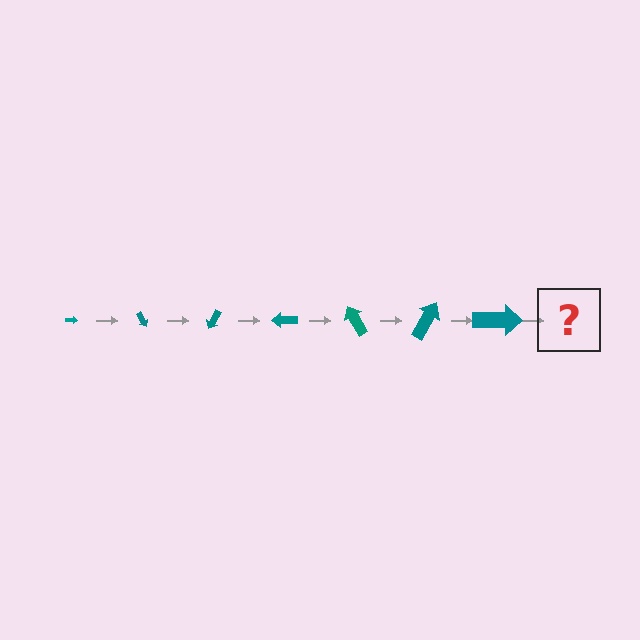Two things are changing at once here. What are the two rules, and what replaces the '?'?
The two rules are that the arrow grows larger each step and it rotates 60 degrees each step. The '?' should be an arrow, larger than the previous one and rotated 420 degrees from the start.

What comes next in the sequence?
The next element should be an arrow, larger than the previous one and rotated 420 degrees from the start.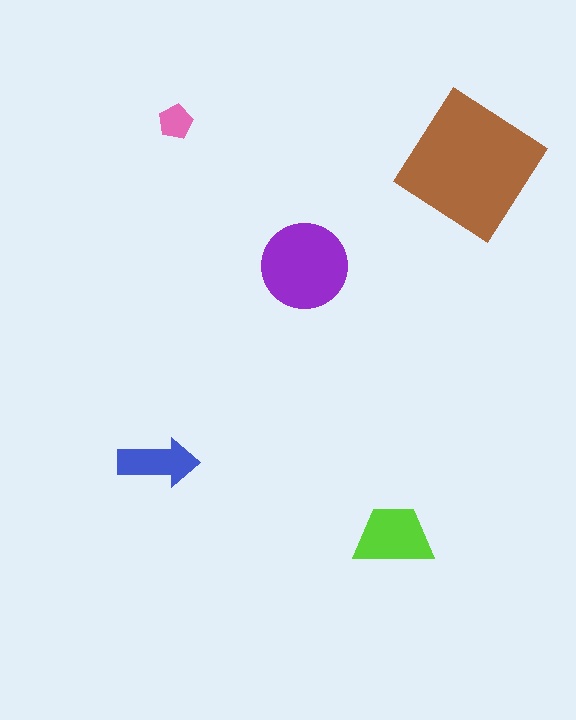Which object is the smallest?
The pink pentagon.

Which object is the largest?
The brown diamond.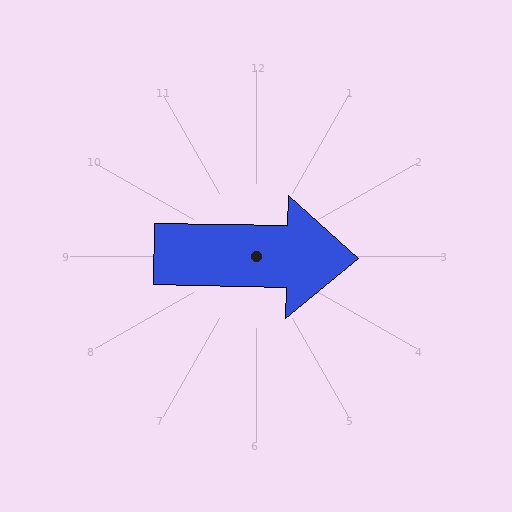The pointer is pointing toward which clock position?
Roughly 3 o'clock.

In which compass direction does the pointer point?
East.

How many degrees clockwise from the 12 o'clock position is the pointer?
Approximately 91 degrees.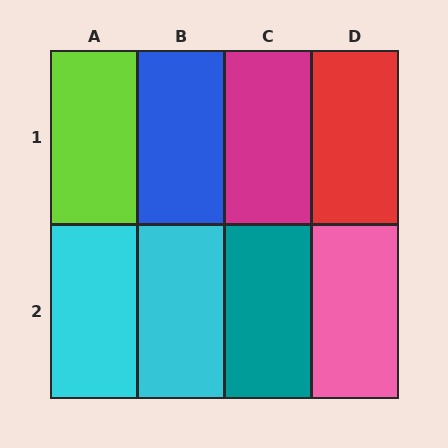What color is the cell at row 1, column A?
Lime.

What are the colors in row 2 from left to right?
Cyan, cyan, teal, pink.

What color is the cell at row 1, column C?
Magenta.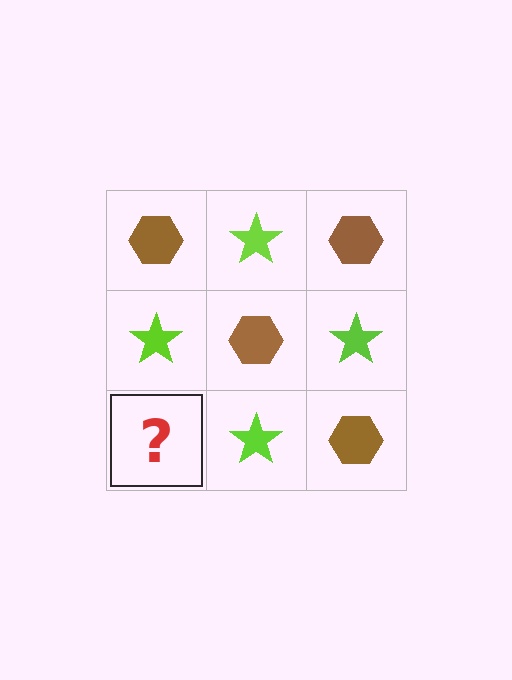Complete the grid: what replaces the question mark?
The question mark should be replaced with a brown hexagon.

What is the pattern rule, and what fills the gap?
The rule is that it alternates brown hexagon and lime star in a checkerboard pattern. The gap should be filled with a brown hexagon.